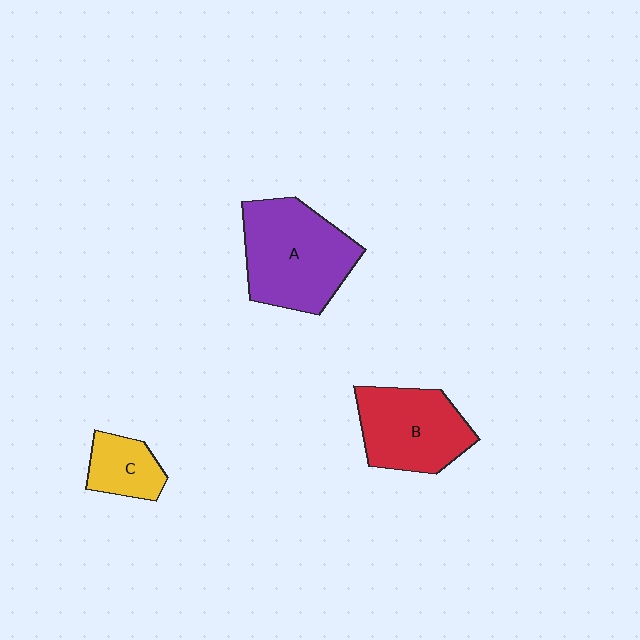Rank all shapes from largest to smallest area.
From largest to smallest: A (purple), B (red), C (yellow).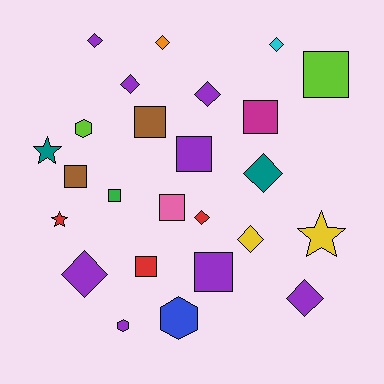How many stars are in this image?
There are 3 stars.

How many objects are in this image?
There are 25 objects.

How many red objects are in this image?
There are 3 red objects.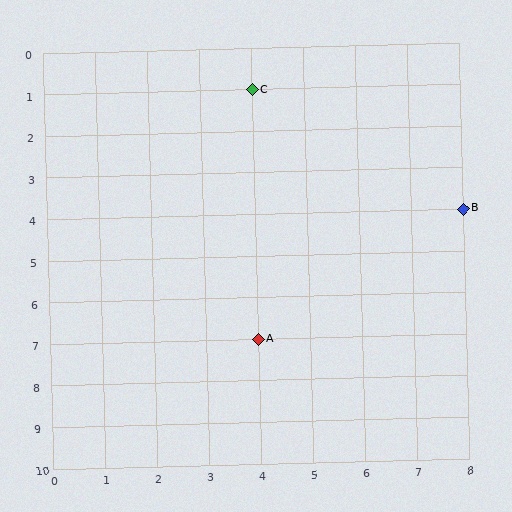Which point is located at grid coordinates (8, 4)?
Point B is at (8, 4).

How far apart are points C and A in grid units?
Points C and A are 6 rows apart.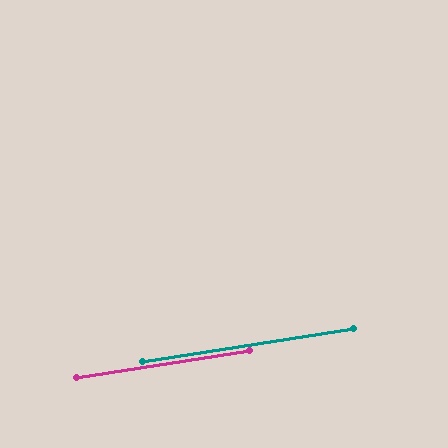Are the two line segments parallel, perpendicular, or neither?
Parallel — their directions differ by only 0.2°.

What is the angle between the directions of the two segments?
Approximately 0 degrees.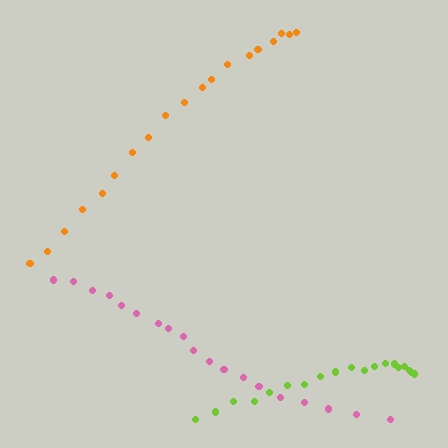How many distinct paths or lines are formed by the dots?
There are 3 distinct paths.